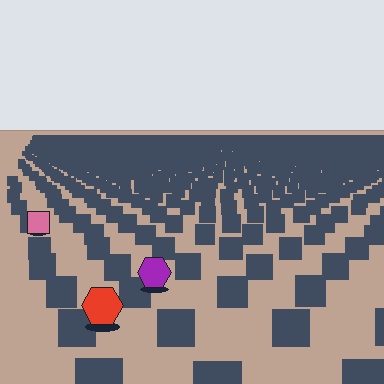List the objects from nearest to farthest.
From nearest to farthest: the red hexagon, the purple hexagon, the pink square.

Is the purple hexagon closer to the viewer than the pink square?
Yes. The purple hexagon is closer — you can tell from the texture gradient: the ground texture is coarser near it.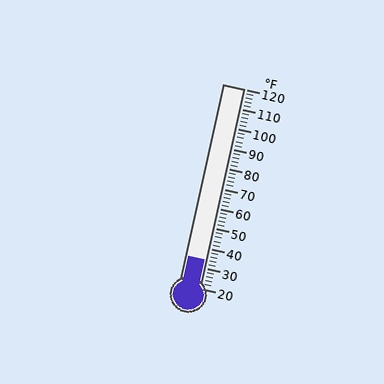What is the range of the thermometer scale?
The thermometer scale ranges from 20°F to 120°F.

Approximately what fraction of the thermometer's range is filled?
The thermometer is filled to approximately 15% of its range.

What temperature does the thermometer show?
The thermometer shows approximately 34°F.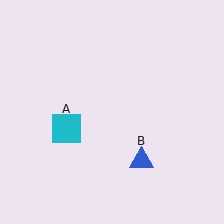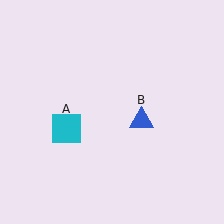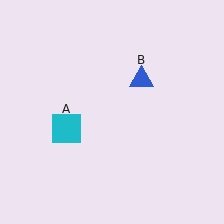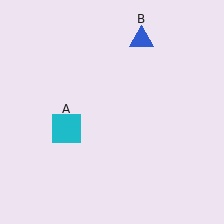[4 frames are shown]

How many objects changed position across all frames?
1 object changed position: blue triangle (object B).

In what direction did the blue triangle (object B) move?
The blue triangle (object B) moved up.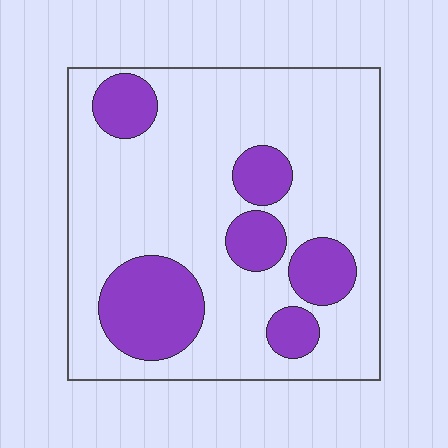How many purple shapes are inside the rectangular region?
6.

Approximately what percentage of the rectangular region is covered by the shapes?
Approximately 25%.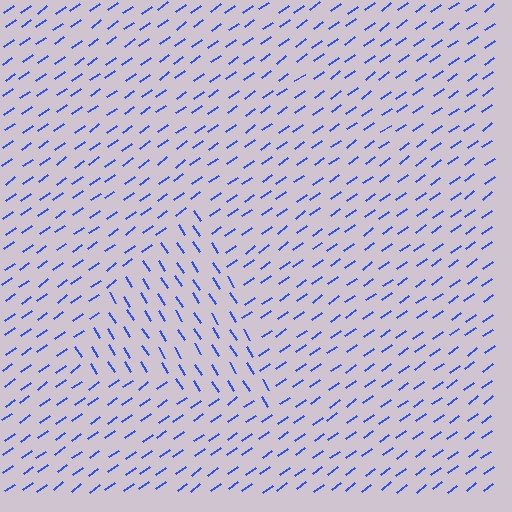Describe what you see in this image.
The image is filled with small blue line segments. A triangle region in the image has lines oriented differently from the surrounding lines, creating a visible texture boundary.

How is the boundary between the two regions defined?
The boundary is defined purely by a change in line orientation (approximately 86 degrees difference). All lines are the same color and thickness.